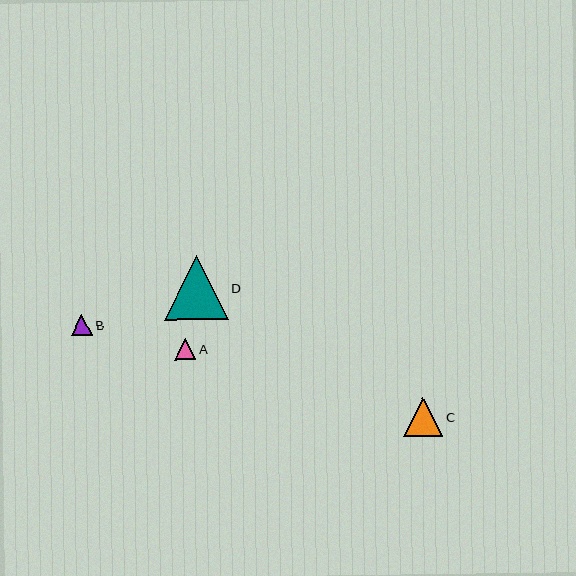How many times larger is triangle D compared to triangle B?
Triangle D is approximately 3.1 times the size of triangle B.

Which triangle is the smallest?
Triangle B is the smallest with a size of approximately 21 pixels.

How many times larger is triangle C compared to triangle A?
Triangle C is approximately 1.9 times the size of triangle A.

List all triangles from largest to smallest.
From largest to smallest: D, C, A, B.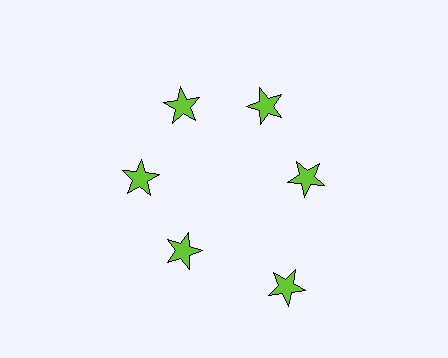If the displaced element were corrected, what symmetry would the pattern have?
It would have 6-fold rotational symmetry — the pattern would map onto itself every 60 degrees.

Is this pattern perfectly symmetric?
No. The 6 lime stars are arranged in a ring, but one element near the 5 o'clock position is pushed outward from the center, breaking the 6-fold rotational symmetry.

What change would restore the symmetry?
The symmetry would be restored by moving it inward, back onto the ring so that all 6 stars sit at equal angles and equal distance from the center.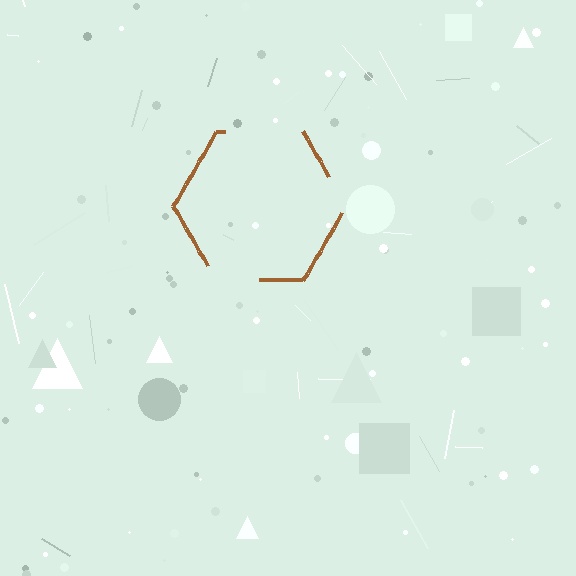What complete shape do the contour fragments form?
The contour fragments form a hexagon.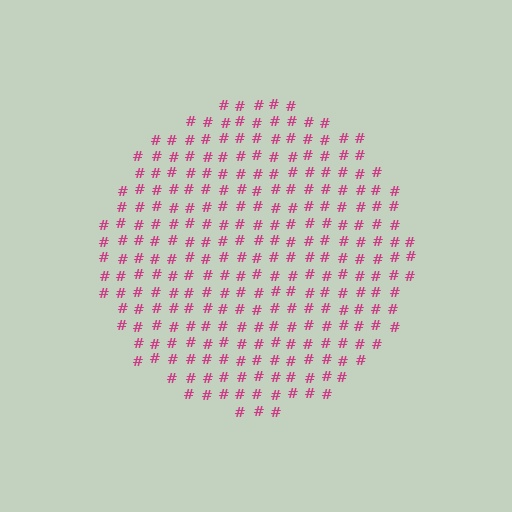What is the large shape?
The large shape is a circle.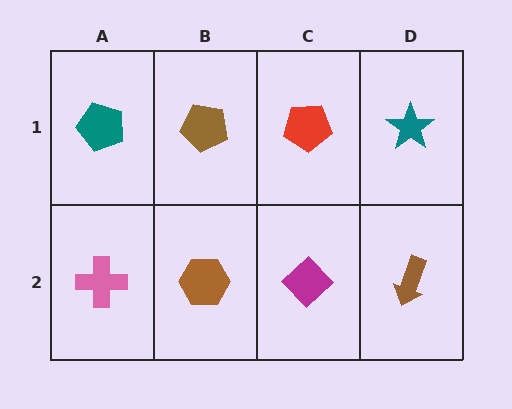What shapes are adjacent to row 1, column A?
A pink cross (row 2, column A), a brown pentagon (row 1, column B).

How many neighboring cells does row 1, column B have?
3.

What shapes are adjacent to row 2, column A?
A teal pentagon (row 1, column A), a brown hexagon (row 2, column B).